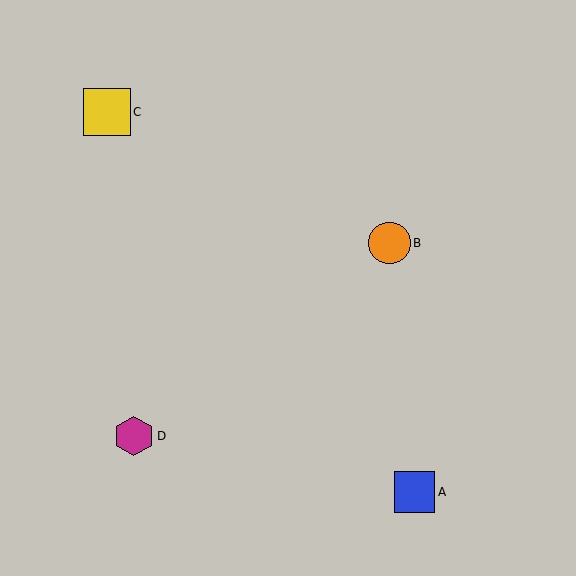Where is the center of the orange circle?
The center of the orange circle is at (389, 243).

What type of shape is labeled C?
Shape C is a yellow square.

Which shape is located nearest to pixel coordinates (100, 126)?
The yellow square (labeled C) at (107, 112) is nearest to that location.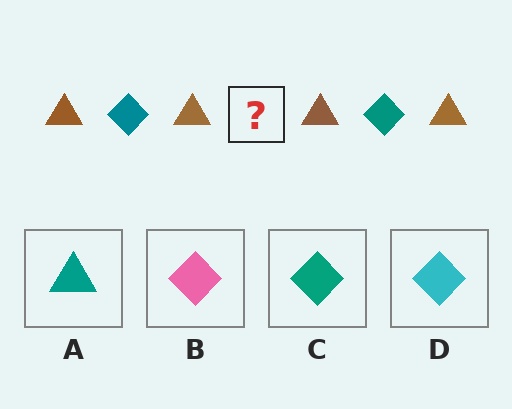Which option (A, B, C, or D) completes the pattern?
C.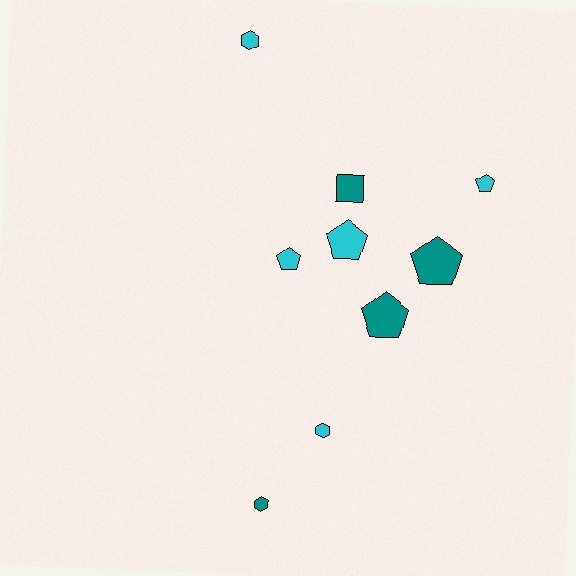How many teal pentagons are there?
There are 2 teal pentagons.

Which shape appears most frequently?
Pentagon, with 5 objects.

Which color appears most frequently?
Cyan, with 5 objects.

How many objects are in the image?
There are 9 objects.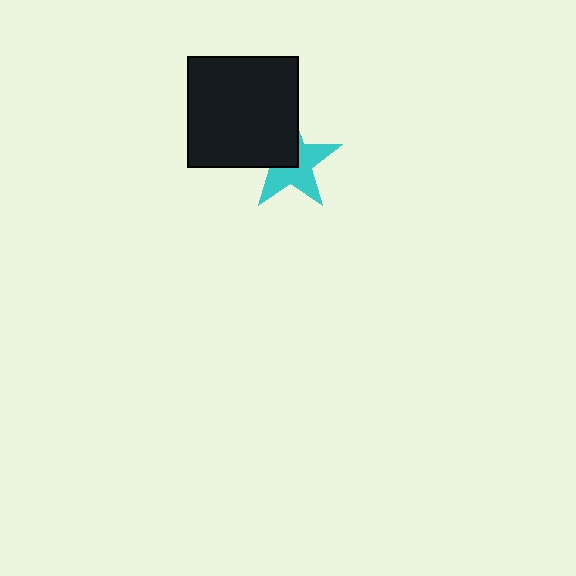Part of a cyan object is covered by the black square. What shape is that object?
It is a star.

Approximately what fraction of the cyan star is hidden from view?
Roughly 44% of the cyan star is hidden behind the black square.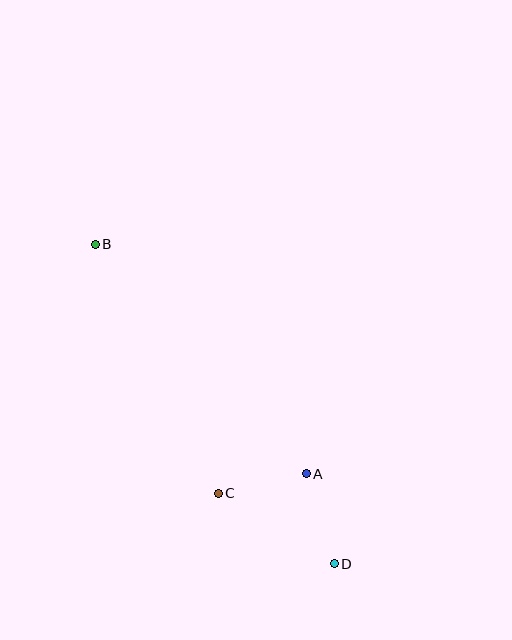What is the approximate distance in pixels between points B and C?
The distance between B and C is approximately 278 pixels.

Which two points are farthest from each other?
Points B and D are farthest from each other.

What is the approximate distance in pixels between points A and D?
The distance between A and D is approximately 94 pixels.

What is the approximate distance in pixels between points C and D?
The distance between C and D is approximately 136 pixels.